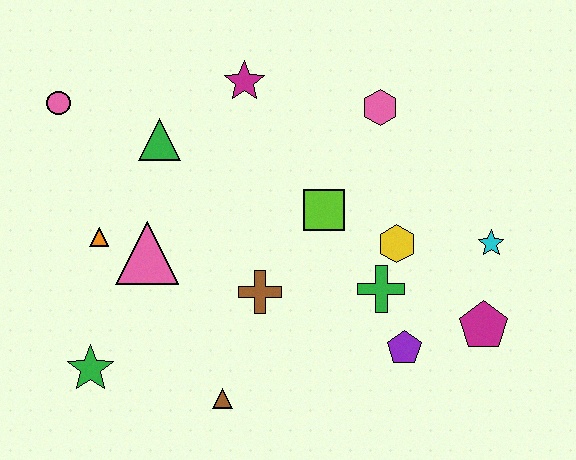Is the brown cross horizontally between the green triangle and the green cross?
Yes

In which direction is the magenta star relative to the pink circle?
The magenta star is to the right of the pink circle.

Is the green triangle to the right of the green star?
Yes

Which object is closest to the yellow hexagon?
The green cross is closest to the yellow hexagon.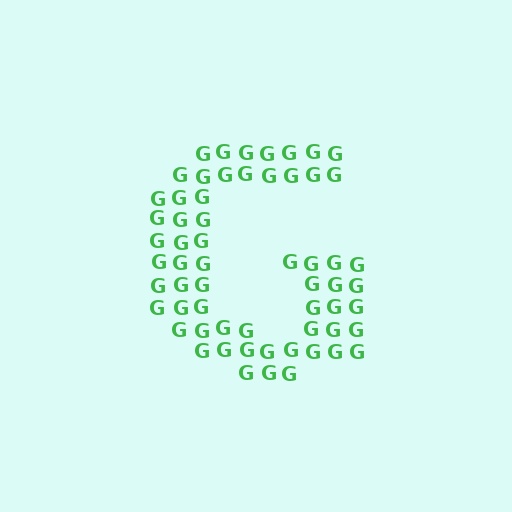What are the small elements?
The small elements are letter G's.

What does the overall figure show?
The overall figure shows the letter G.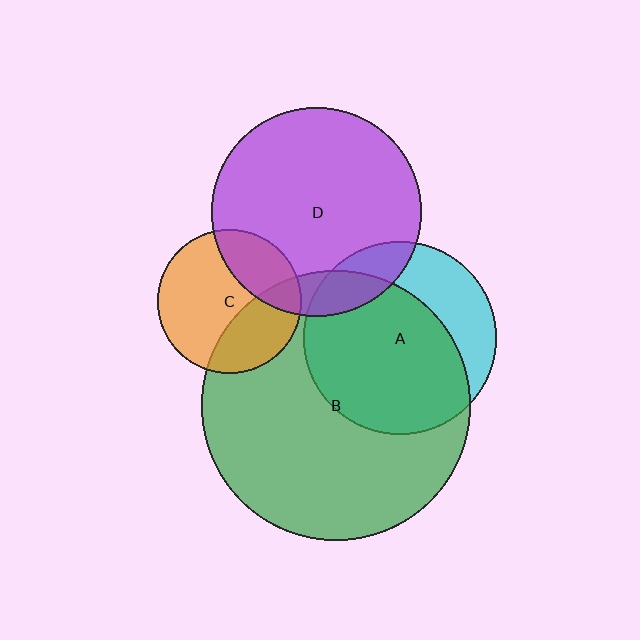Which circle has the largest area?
Circle B (green).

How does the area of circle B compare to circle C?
Approximately 3.5 times.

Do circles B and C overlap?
Yes.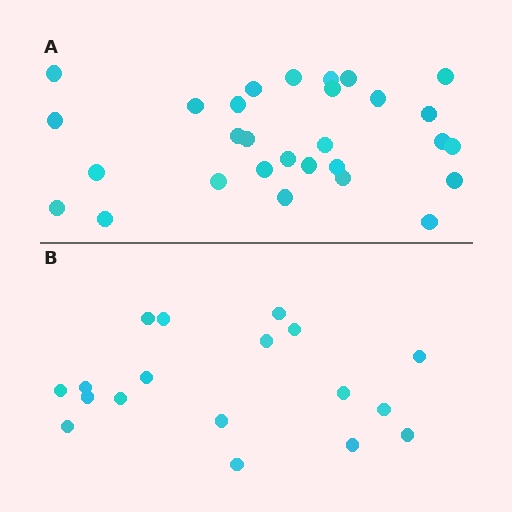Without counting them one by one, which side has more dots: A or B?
Region A (the top region) has more dots.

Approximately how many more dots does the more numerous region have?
Region A has roughly 12 or so more dots than region B.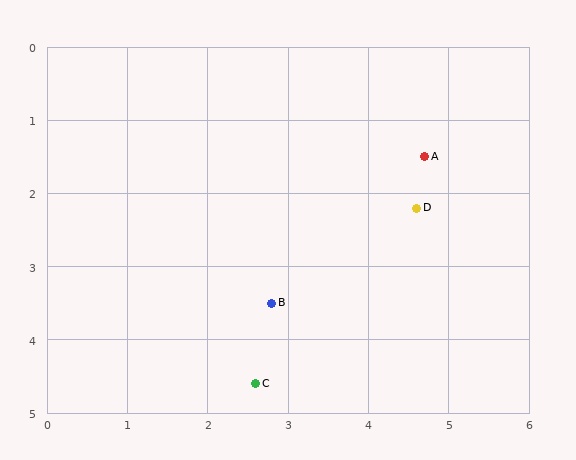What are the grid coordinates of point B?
Point B is at approximately (2.8, 3.5).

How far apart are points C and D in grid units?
Points C and D are about 3.1 grid units apart.